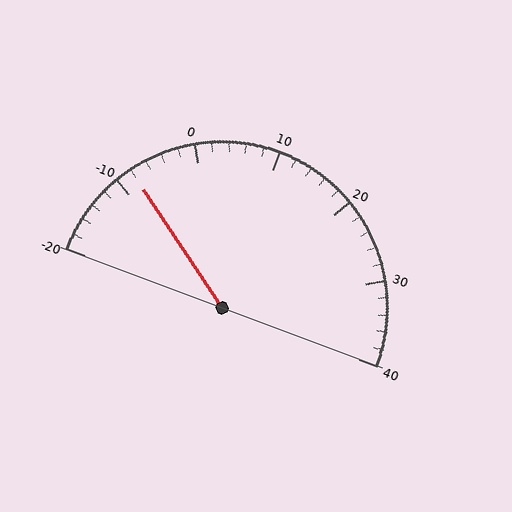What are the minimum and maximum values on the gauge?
The gauge ranges from -20 to 40.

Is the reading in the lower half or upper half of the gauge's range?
The reading is in the lower half of the range (-20 to 40).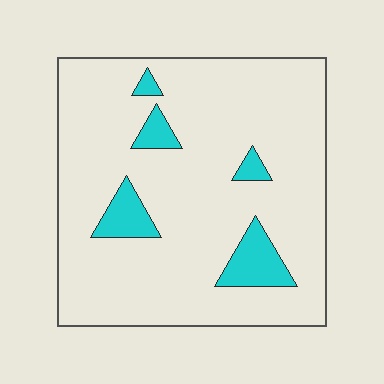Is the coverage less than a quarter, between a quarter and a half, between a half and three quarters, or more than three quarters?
Less than a quarter.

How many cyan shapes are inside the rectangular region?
5.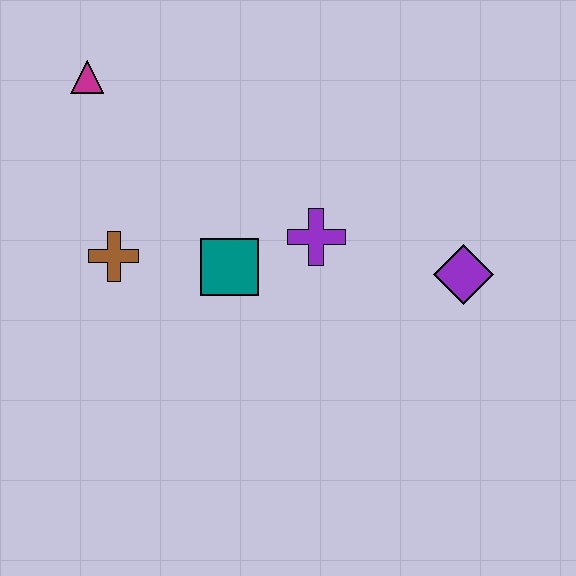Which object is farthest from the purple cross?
The magenta triangle is farthest from the purple cross.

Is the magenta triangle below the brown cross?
No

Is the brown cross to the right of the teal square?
No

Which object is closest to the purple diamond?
The purple cross is closest to the purple diamond.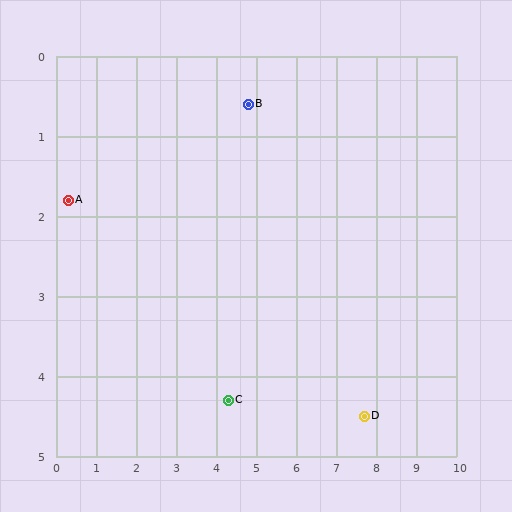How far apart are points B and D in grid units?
Points B and D are about 4.9 grid units apart.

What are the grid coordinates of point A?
Point A is at approximately (0.3, 1.8).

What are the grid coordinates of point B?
Point B is at approximately (4.8, 0.6).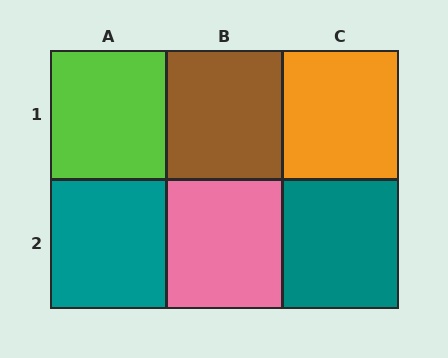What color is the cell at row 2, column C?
Teal.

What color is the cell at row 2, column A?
Teal.